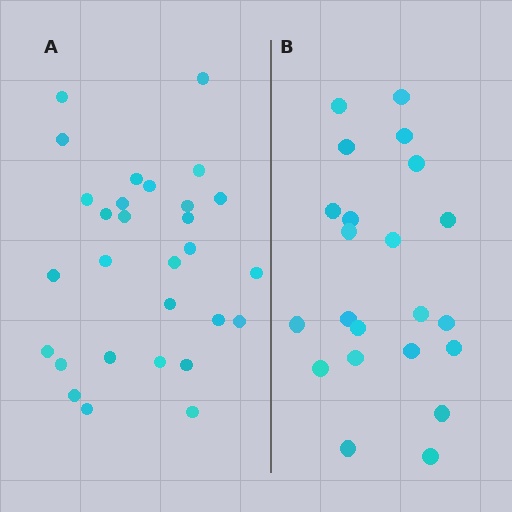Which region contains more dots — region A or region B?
Region A (the left region) has more dots.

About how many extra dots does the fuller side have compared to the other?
Region A has roughly 8 or so more dots than region B.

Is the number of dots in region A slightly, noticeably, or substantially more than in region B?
Region A has noticeably more, but not dramatically so. The ratio is roughly 1.3 to 1.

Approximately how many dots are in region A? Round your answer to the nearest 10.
About 30 dots. (The exact count is 29, which rounds to 30.)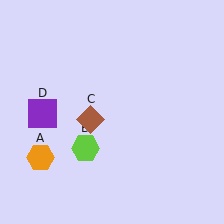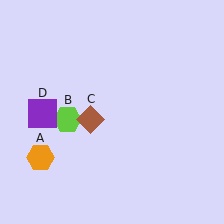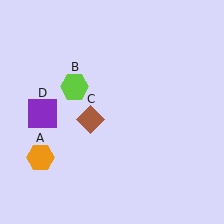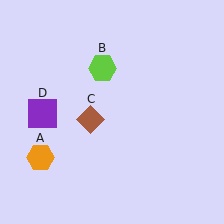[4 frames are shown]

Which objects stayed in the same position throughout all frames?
Orange hexagon (object A) and brown diamond (object C) and purple square (object D) remained stationary.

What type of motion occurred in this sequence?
The lime hexagon (object B) rotated clockwise around the center of the scene.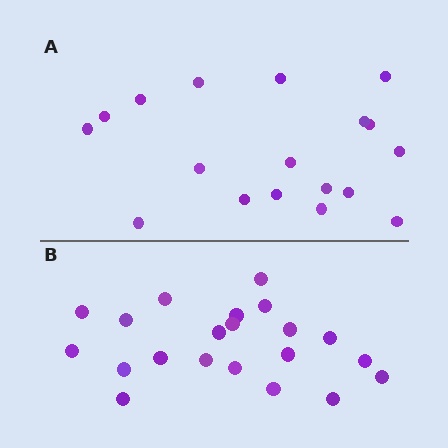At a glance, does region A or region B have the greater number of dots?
Region B (the bottom region) has more dots.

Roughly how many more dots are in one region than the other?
Region B has just a few more — roughly 2 or 3 more dots than region A.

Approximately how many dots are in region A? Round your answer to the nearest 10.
About 20 dots. (The exact count is 18, which rounds to 20.)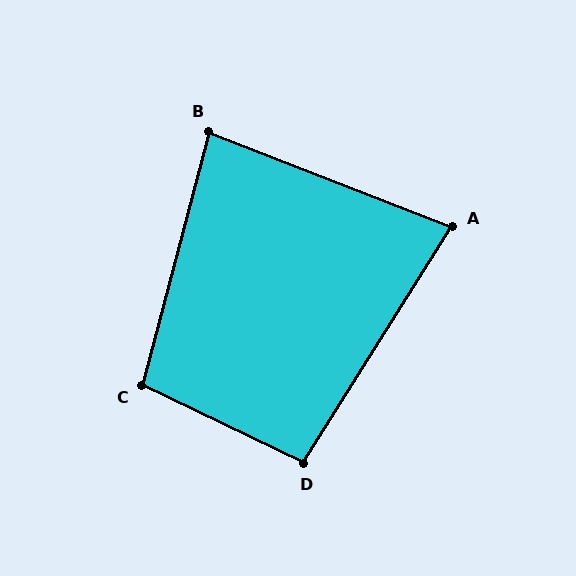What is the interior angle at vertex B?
Approximately 83 degrees (acute).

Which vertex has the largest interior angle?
C, at approximately 101 degrees.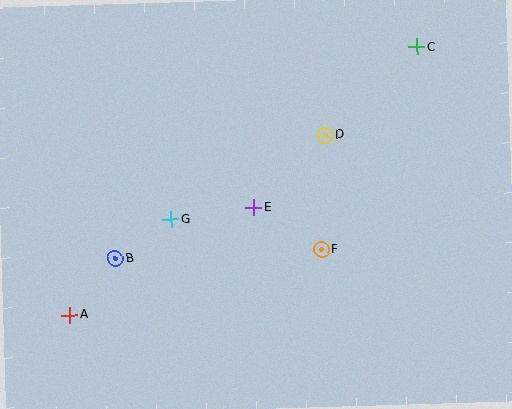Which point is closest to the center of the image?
Point E at (254, 207) is closest to the center.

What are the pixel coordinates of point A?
Point A is at (70, 315).